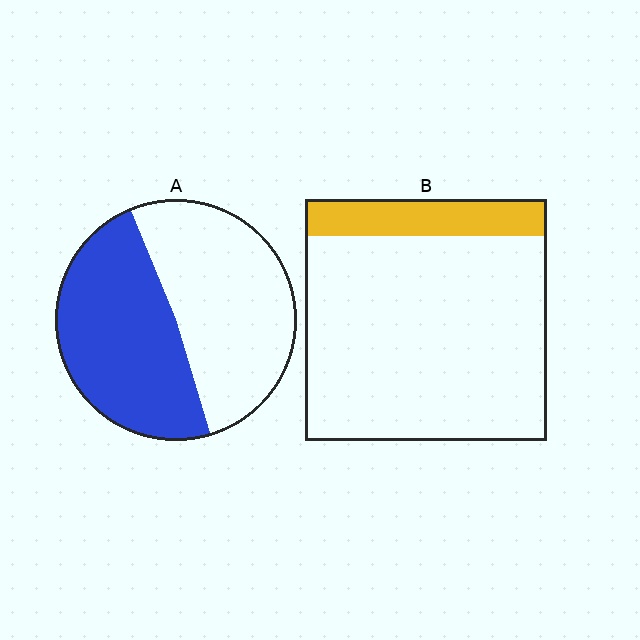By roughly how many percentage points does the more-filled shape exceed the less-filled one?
By roughly 35 percentage points (A over B).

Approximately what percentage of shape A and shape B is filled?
A is approximately 50% and B is approximately 15%.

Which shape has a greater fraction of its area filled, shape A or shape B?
Shape A.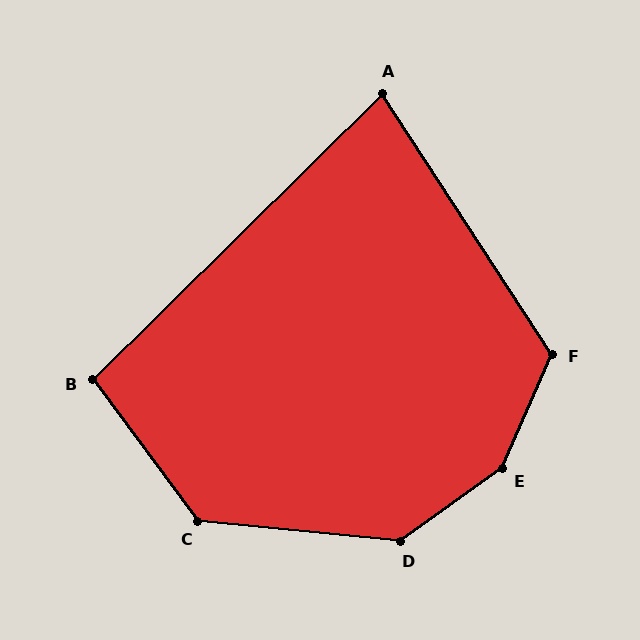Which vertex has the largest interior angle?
E, at approximately 149 degrees.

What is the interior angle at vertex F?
Approximately 123 degrees (obtuse).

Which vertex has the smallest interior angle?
A, at approximately 79 degrees.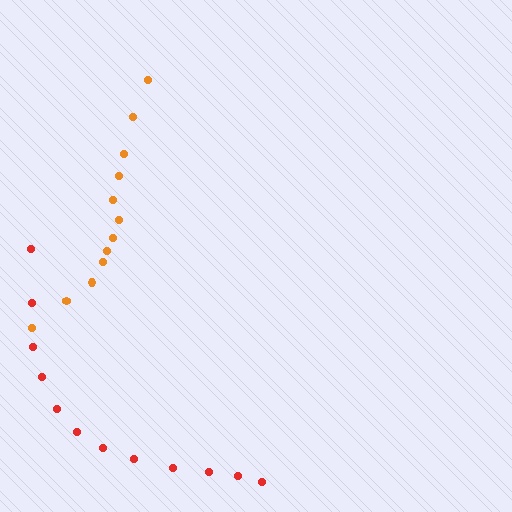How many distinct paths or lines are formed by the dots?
There are 2 distinct paths.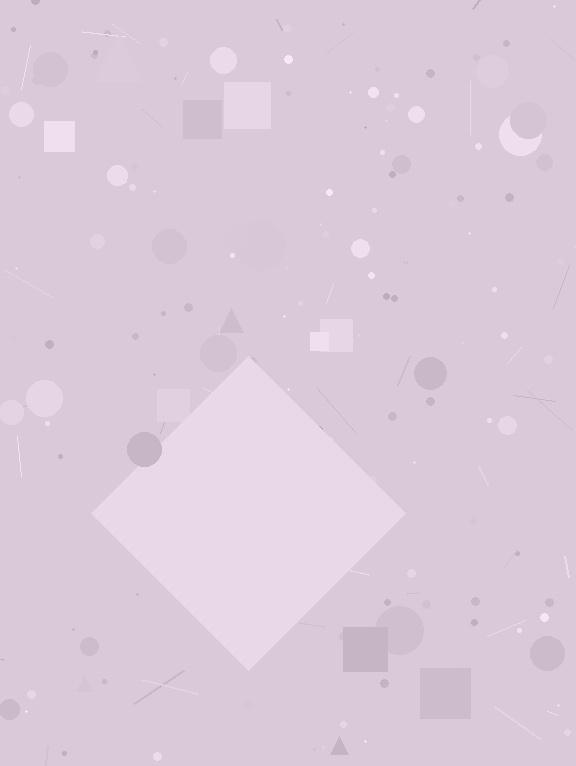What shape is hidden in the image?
A diamond is hidden in the image.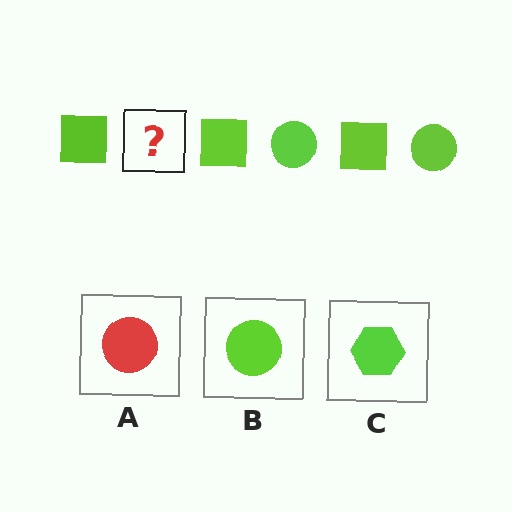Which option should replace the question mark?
Option B.